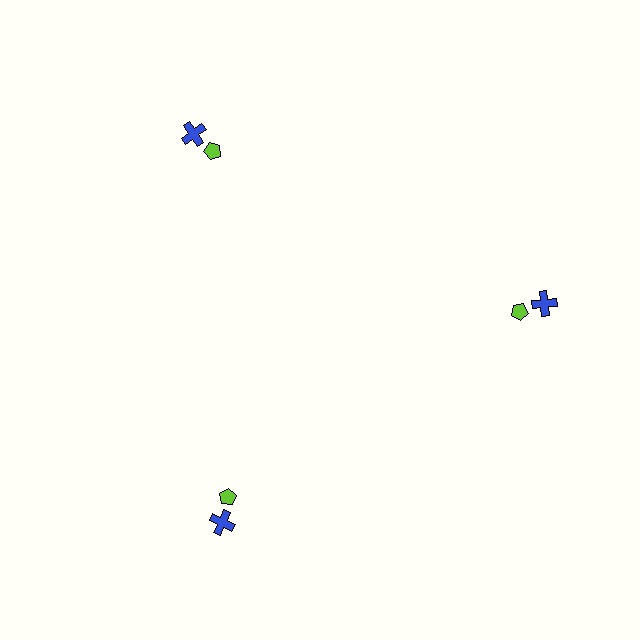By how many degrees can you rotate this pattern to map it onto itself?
The pattern maps onto itself every 120 degrees of rotation.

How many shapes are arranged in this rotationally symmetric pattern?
There are 6 shapes, arranged in 3 groups of 2.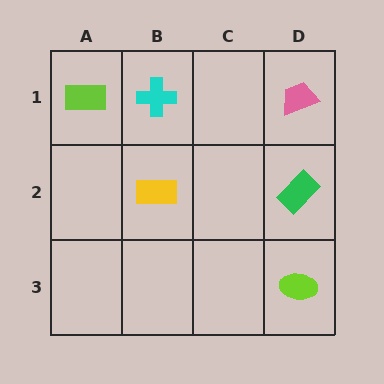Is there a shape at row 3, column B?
No, that cell is empty.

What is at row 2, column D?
A green rectangle.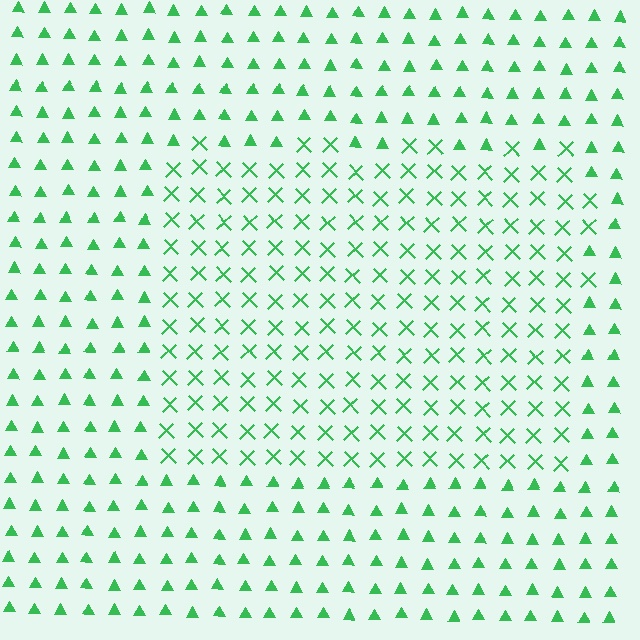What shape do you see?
I see a rectangle.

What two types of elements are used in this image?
The image uses X marks inside the rectangle region and triangles outside it.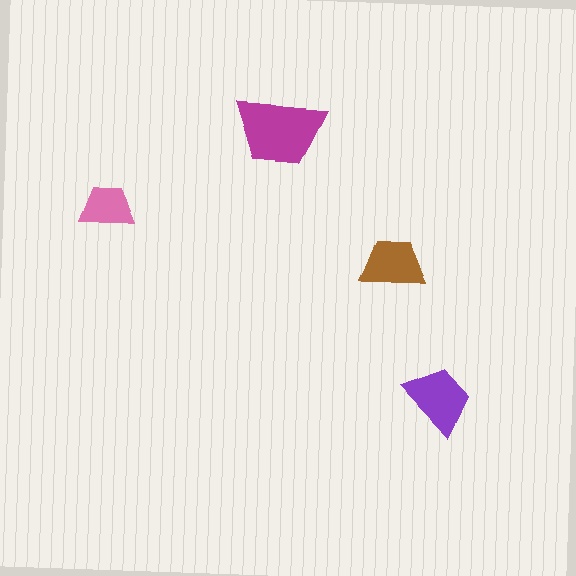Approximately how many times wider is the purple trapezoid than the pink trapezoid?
About 1.5 times wider.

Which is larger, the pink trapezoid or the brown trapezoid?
The brown one.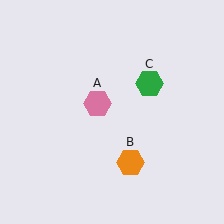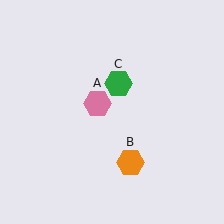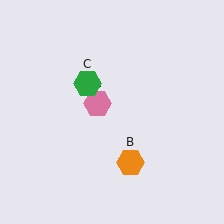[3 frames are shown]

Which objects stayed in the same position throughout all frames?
Pink hexagon (object A) and orange hexagon (object B) remained stationary.